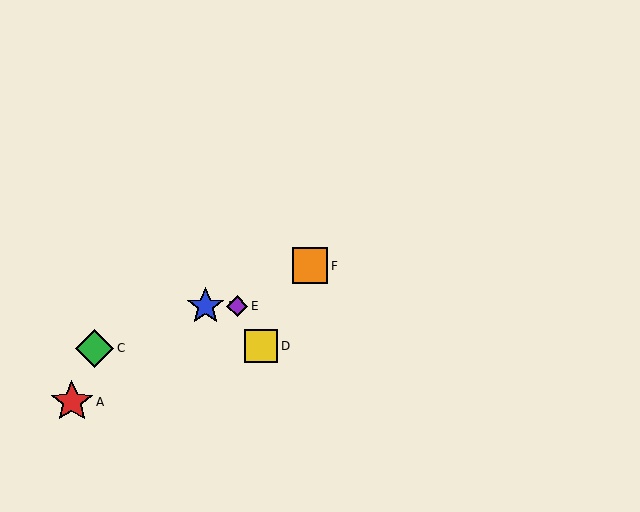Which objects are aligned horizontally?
Objects B, E are aligned horizontally.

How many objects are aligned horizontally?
2 objects (B, E) are aligned horizontally.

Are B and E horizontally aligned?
Yes, both are at y≈306.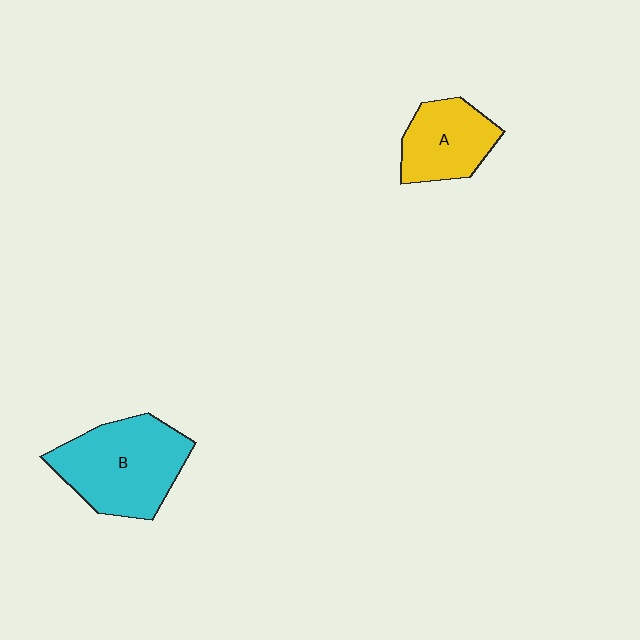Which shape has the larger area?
Shape B (cyan).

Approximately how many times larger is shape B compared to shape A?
Approximately 1.6 times.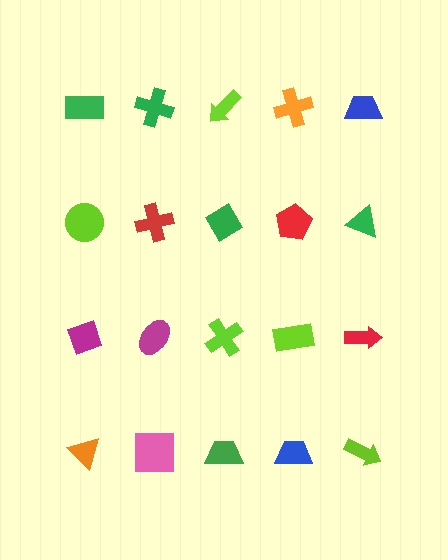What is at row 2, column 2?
A red cross.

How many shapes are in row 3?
5 shapes.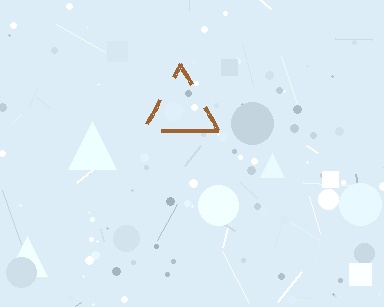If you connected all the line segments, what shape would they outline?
They would outline a triangle.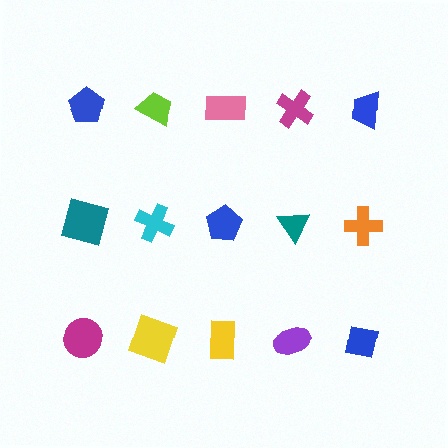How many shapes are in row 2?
5 shapes.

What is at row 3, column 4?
A purple ellipse.